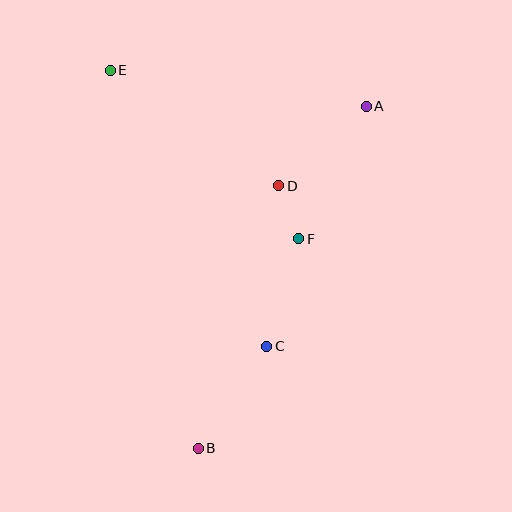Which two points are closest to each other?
Points D and F are closest to each other.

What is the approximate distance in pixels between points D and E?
The distance between D and E is approximately 204 pixels.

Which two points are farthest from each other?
Points B and E are farthest from each other.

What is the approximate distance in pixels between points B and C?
The distance between B and C is approximately 123 pixels.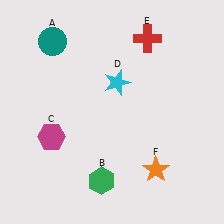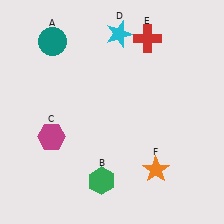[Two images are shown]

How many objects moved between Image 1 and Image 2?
1 object moved between the two images.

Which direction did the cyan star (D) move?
The cyan star (D) moved up.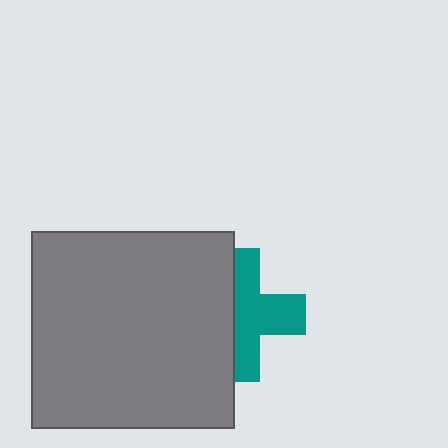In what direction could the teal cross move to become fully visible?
The teal cross could move right. That would shift it out from behind the gray rectangle entirely.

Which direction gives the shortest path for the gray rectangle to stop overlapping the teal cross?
Moving left gives the shortest separation.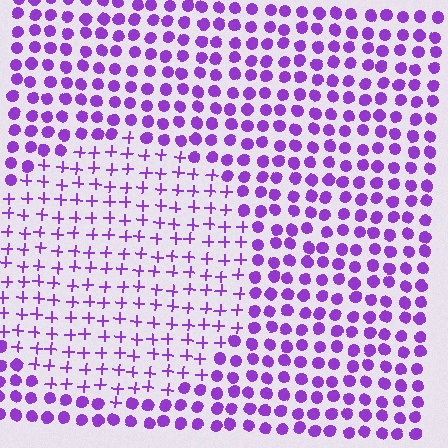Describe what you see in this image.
The image is filled with small purple elements arranged in a uniform grid. A circle-shaped region contains plus signs, while the surrounding area contains circles. The boundary is defined purely by the change in element shape.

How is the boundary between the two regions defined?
The boundary is defined by a change in element shape: plus signs inside vs. circles outside. All elements share the same color and spacing.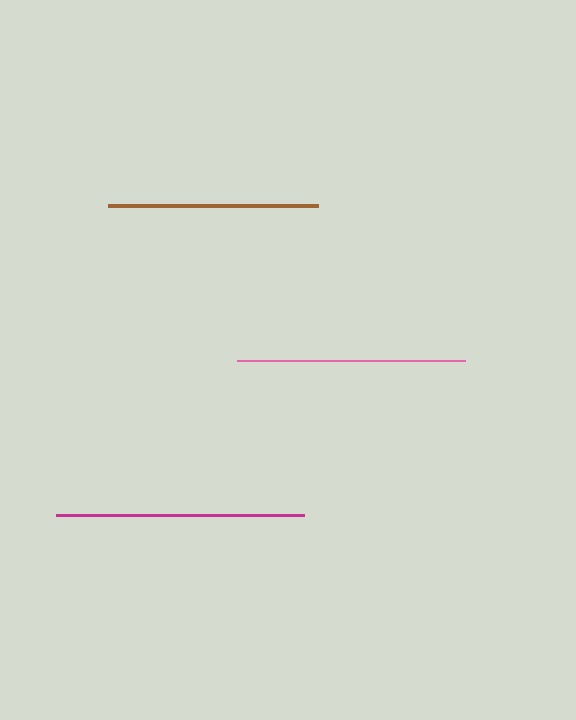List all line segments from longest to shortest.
From longest to shortest: magenta, pink, brown.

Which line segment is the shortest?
The brown line is the shortest at approximately 210 pixels.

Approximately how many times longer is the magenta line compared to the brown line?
The magenta line is approximately 1.2 times the length of the brown line.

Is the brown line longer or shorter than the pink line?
The pink line is longer than the brown line.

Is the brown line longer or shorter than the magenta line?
The magenta line is longer than the brown line.